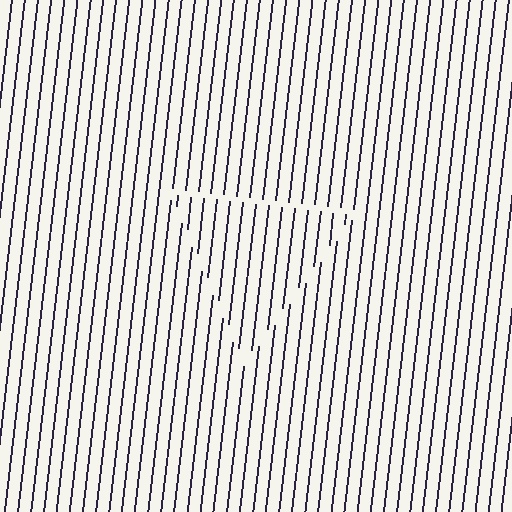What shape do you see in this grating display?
An illusory triangle. The interior of the shape contains the same grating, shifted by half a period — the contour is defined by the phase discontinuity where line-ends from the inner and outer gratings abut.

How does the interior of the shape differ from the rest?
The interior of the shape contains the same grating, shifted by half a period — the contour is defined by the phase discontinuity where line-ends from the inner and outer gratings abut.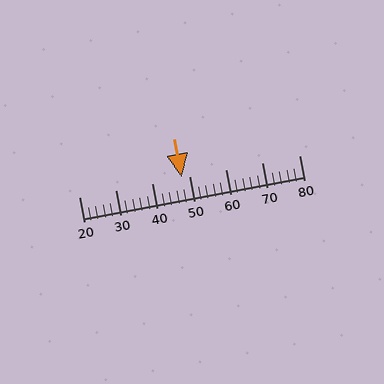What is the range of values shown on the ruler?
The ruler shows values from 20 to 80.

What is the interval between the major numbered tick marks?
The major tick marks are spaced 10 units apart.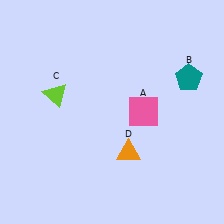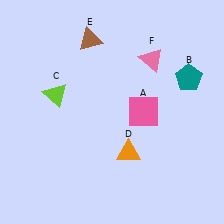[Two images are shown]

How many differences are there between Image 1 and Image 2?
There are 2 differences between the two images.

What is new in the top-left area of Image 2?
A brown triangle (E) was added in the top-left area of Image 2.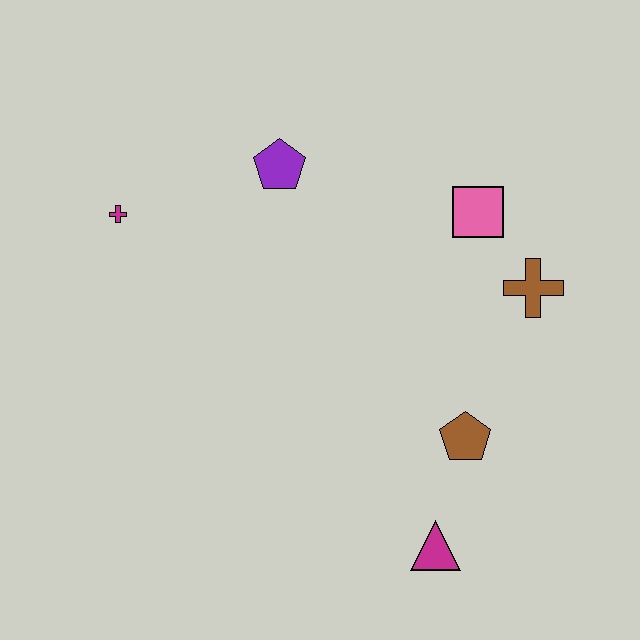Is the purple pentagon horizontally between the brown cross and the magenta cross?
Yes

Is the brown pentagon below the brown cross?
Yes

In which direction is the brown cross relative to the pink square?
The brown cross is below the pink square.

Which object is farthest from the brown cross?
The magenta cross is farthest from the brown cross.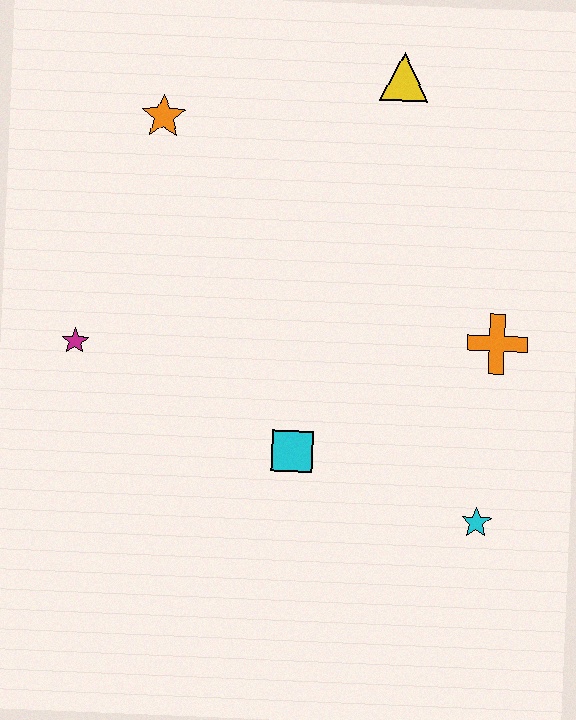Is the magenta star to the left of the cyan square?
Yes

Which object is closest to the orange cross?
The cyan star is closest to the orange cross.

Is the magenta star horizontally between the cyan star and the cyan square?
No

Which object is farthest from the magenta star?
The cyan star is farthest from the magenta star.